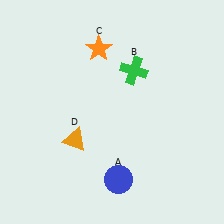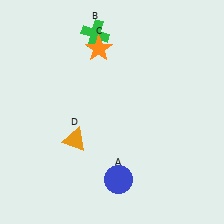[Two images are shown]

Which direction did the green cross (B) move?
The green cross (B) moved left.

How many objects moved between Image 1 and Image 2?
1 object moved between the two images.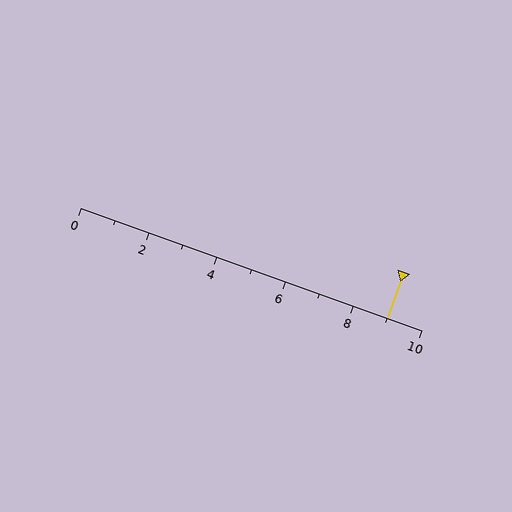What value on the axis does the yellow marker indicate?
The marker indicates approximately 9.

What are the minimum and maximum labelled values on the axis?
The axis runs from 0 to 10.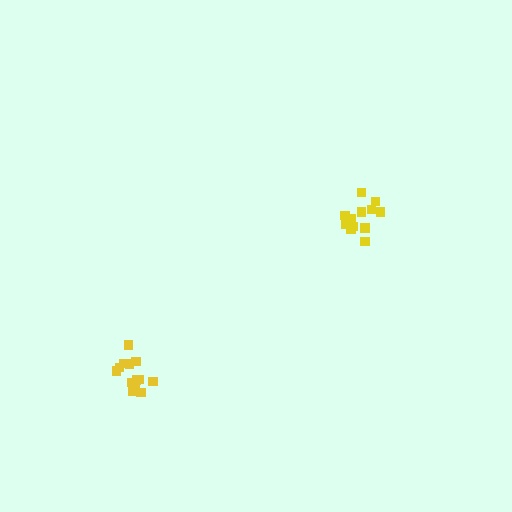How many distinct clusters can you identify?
There are 2 distinct clusters.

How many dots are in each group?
Group 1: 12 dots, Group 2: 13 dots (25 total).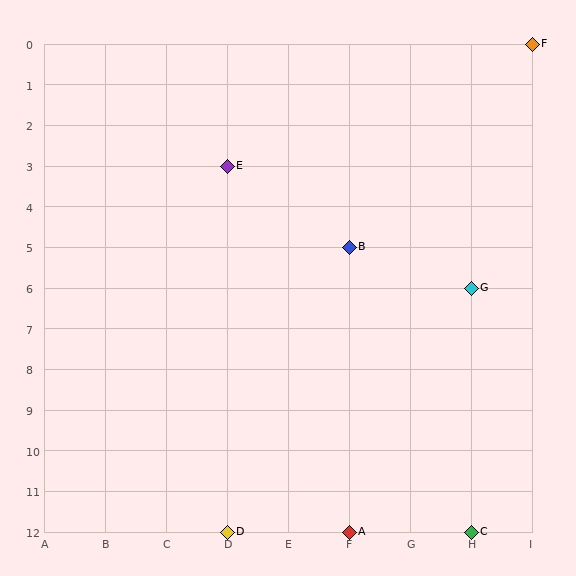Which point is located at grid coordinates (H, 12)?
Point C is at (H, 12).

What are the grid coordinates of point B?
Point B is at grid coordinates (F, 5).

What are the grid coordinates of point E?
Point E is at grid coordinates (D, 3).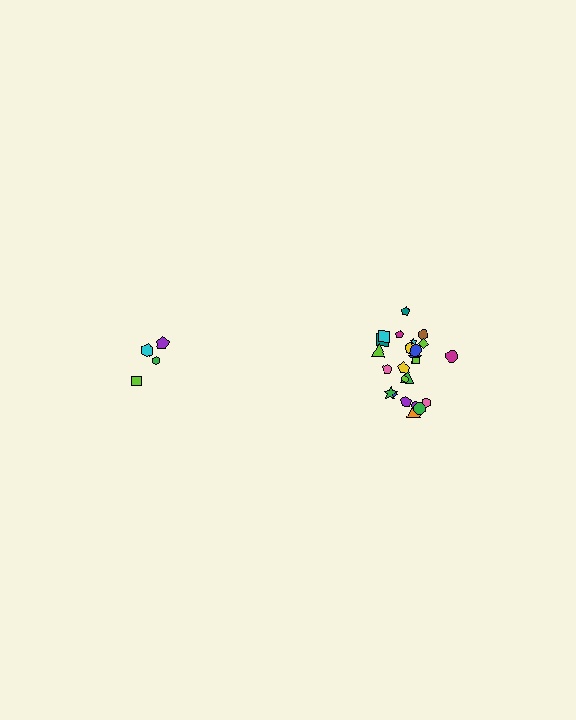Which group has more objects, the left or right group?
The right group.